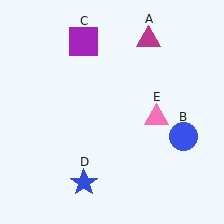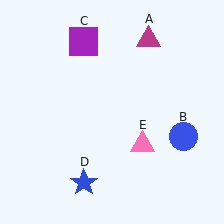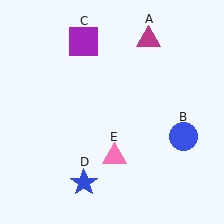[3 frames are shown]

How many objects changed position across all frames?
1 object changed position: pink triangle (object E).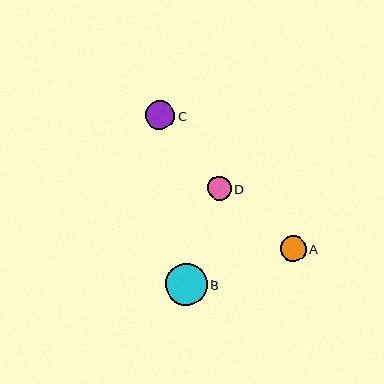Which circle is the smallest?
Circle D is the smallest with a size of approximately 24 pixels.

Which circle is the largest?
Circle B is the largest with a size of approximately 42 pixels.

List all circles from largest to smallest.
From largest to smallest: B, C, A, D.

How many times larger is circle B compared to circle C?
Circle B is approximately 1.4 times the size of circle C.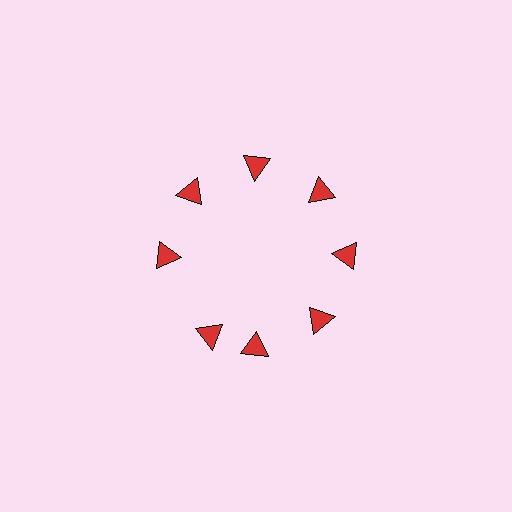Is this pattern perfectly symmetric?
No. The 8 red triangles are arranged in a ring, but one element near the 8 o'clock position is rotated out of alignment along the ring, breaking the 8-fold rotational symmetry.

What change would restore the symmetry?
The symmetry would be restored by rotating it back into even spacing with its neighbors so that all 8 triangles sit at equal angles and equal distance from the center.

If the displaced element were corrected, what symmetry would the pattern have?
It would have 8-fold rotational symmetry — the pattern would map onto itself every 45 degrees.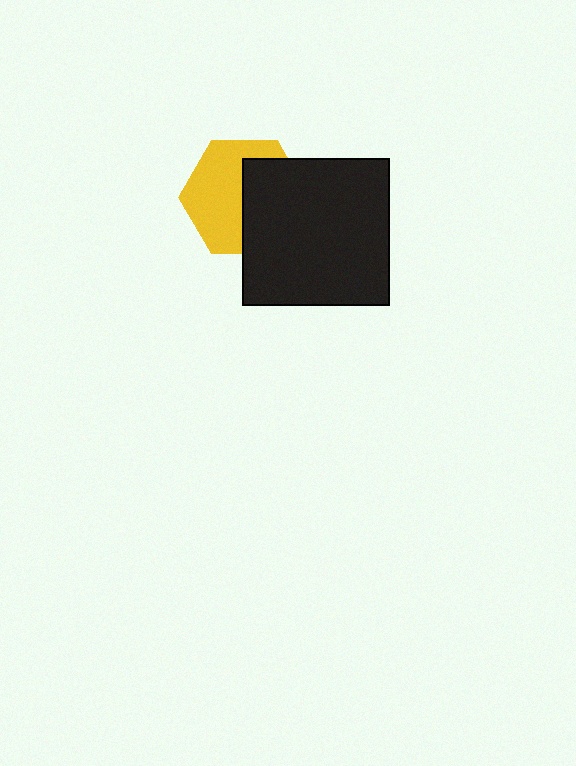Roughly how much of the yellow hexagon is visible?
About half of it is visible (roughly 54%).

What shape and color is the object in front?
The object in front is a black square.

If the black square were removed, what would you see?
You would see the complete yellow hexagon.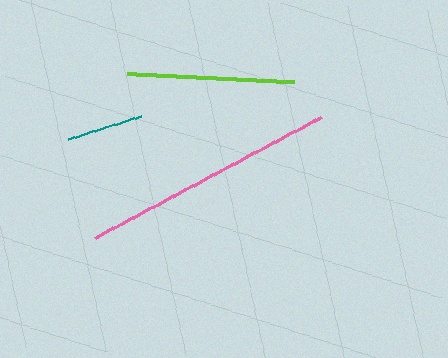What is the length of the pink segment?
The pink segment is approximately 256 pixels long.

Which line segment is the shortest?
The teal line is the shortest at approximately 76 pixels.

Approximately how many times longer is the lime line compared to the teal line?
The lime line is approximately 2.2 times the length of the teal line.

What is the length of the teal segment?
The teal segment is approximately 76 pixels long.